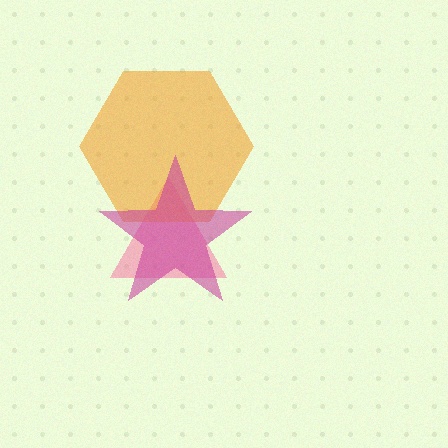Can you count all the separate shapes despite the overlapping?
Yes, there are 3 separate shapes.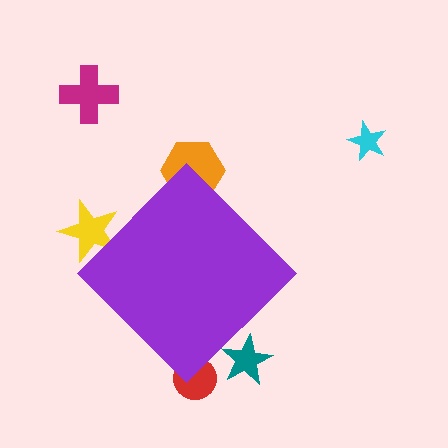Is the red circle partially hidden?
Yes, the red circle is partially hidden behind the purple diamond.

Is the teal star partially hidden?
Yes, the teal star is partially hidden behind the purple diamond.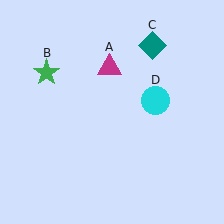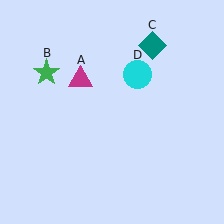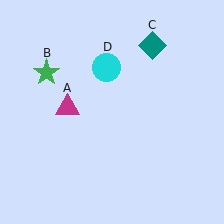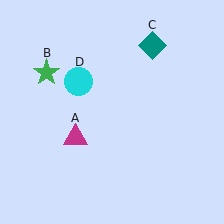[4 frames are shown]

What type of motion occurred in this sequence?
The magenta triangle (object A), cyan circle (object D) rotated counterclockwise around the center of the scene.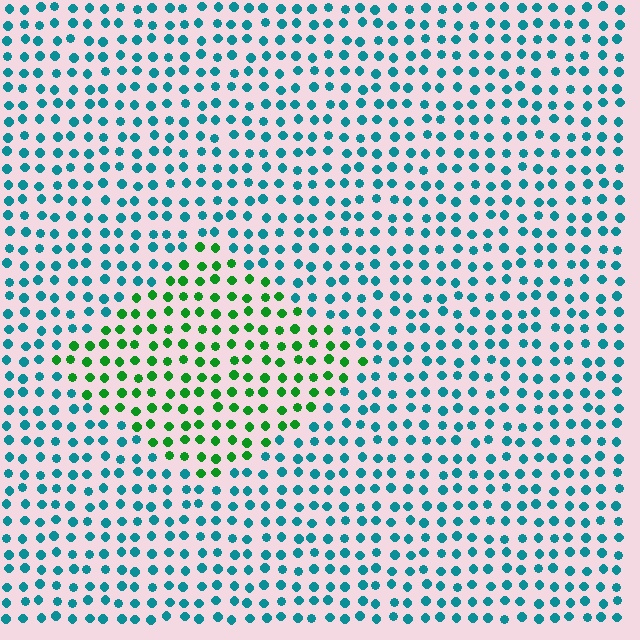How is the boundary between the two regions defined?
The boundary is defined purely by a slight shift in hue (about 56 degrees). Spacing, size, and orientation are identical on both sides.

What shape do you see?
I see a diamond.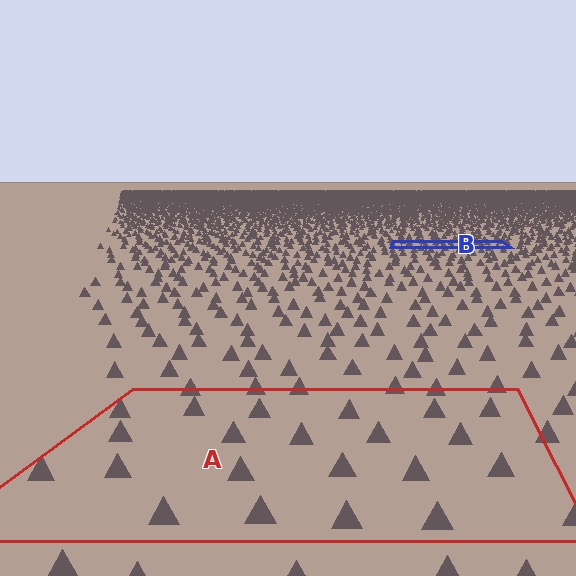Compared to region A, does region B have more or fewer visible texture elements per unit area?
Region B has more texture elements per unit area — they are packed more densely because it is farther away.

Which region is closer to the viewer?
Region A is closer. The texture elements there are larger and more spread out.